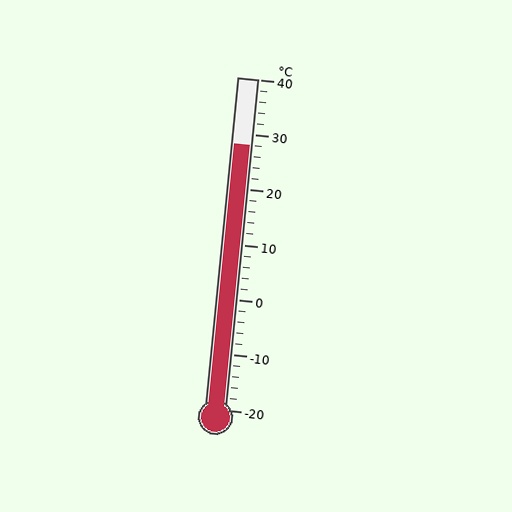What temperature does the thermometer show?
The thermometer shows approximately 28°C.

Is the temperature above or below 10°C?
The temperature is above 10°C.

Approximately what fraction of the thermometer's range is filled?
The thermometer is filled to approximately 80% of its range.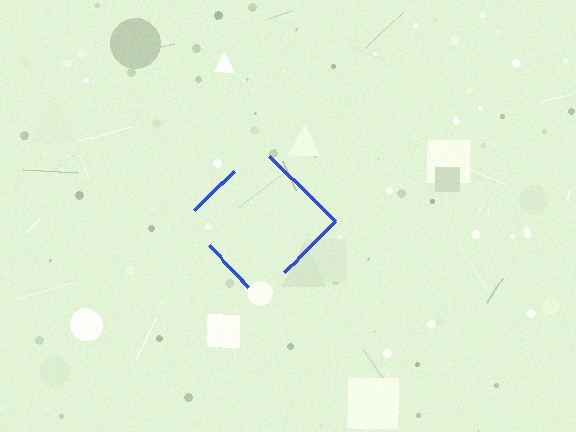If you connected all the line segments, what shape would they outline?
They would outline a diamond.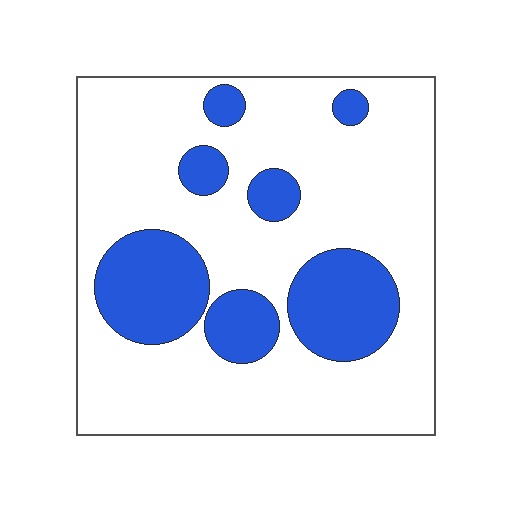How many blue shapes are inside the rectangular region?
7.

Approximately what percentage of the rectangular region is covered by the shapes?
Approximately 25%.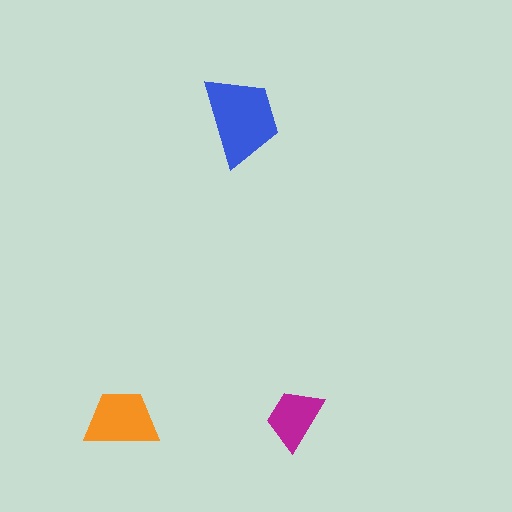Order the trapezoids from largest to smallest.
the blue one, the orange one, the magenta one.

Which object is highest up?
The blue trapezoid is topmost.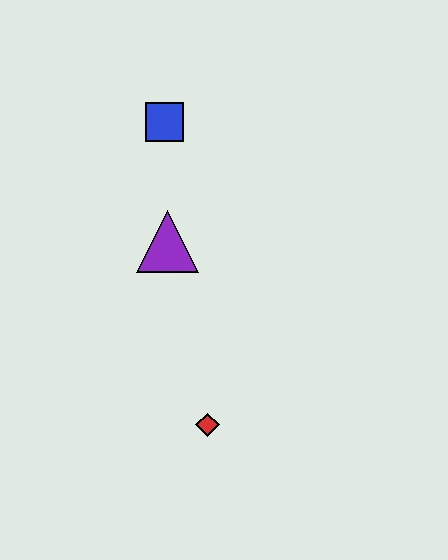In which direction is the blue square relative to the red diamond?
The blue square is above the red diamond.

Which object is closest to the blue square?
The purple triangle is closest to the blue square.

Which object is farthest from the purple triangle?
The red diamond is farthest from the purple triangle.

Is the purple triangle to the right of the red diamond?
No